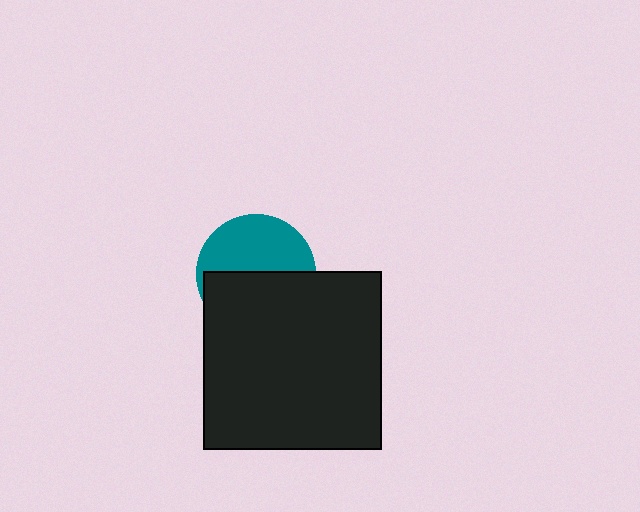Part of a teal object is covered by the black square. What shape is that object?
It is a circle.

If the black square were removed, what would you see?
You would see the complete teal circle.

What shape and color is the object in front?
The object in front is a black square.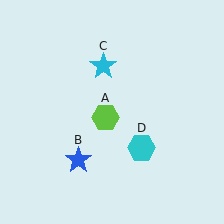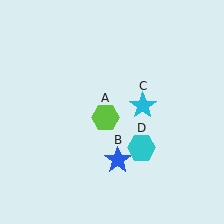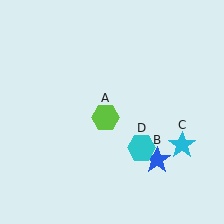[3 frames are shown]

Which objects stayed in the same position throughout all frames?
Lime hexagon (object A) and cyan hexagon (object D) remained stationary.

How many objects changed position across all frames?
2 objects changed position: blue star (object B), cyan star (object C).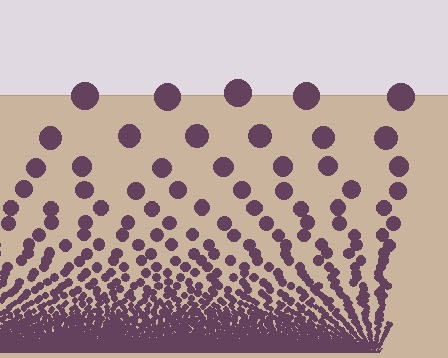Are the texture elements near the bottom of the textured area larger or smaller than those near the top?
Smaller. The gradient is inverted — elements near the bottom are smaller and denser.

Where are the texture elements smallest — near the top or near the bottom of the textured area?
Near the bottom.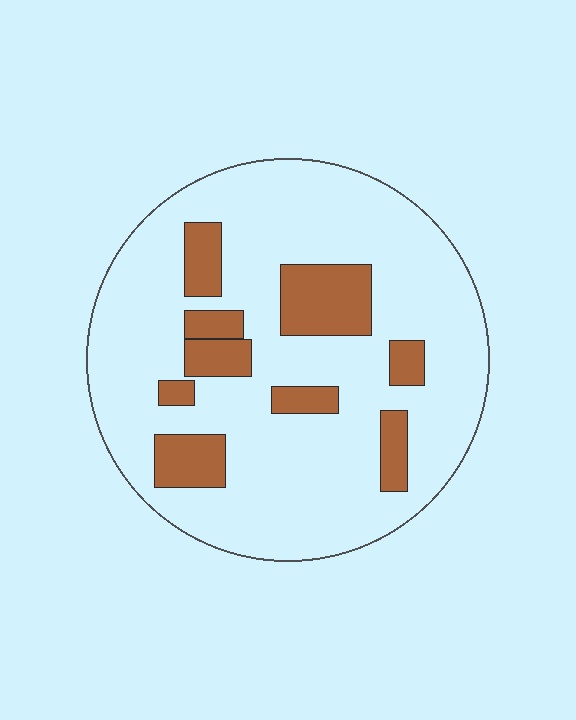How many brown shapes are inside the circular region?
9.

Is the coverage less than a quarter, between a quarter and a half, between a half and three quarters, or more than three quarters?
Less than a quarter.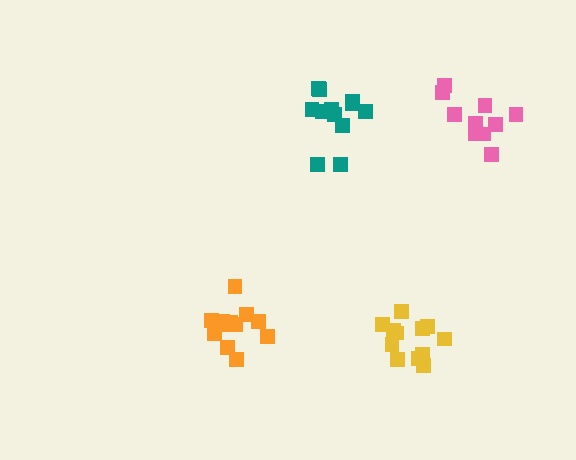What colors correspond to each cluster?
The clusters are colored: yellow, teal, pink, orange.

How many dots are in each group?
Group 1: 12 dots, Group 2: 12 dots, Group 3: 10 dots, Group 4: 13 dots (47 total).